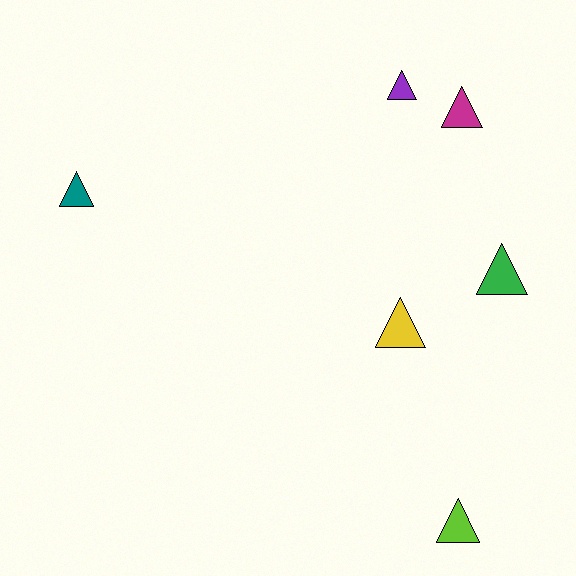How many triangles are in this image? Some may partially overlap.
There are 6 triangles.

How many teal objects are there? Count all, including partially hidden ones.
There is 1 teal object.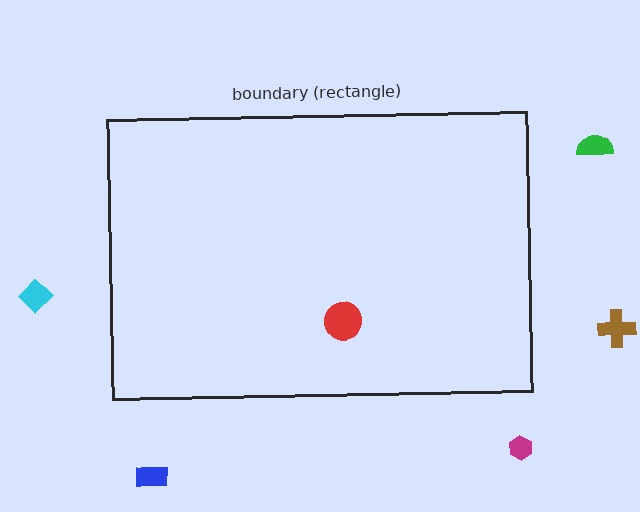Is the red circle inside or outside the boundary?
Inside.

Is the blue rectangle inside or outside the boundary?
Outside.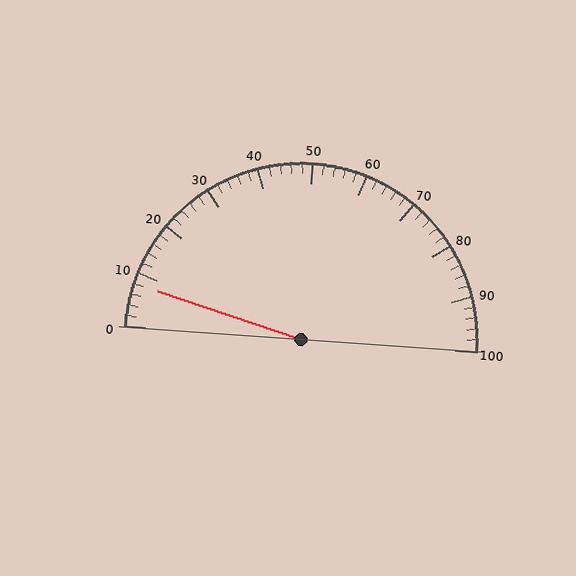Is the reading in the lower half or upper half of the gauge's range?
The reading is in the lower half of the range (0 to 100).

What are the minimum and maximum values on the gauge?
The gauge ranges from 0 to 100.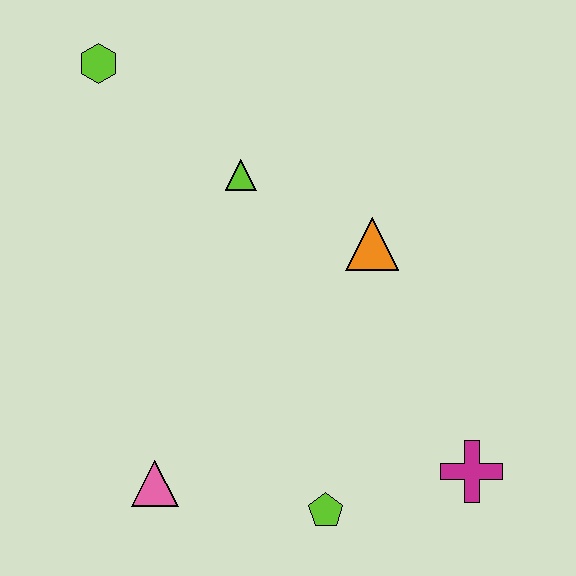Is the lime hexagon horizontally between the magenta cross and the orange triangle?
No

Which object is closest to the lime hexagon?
The lime triangle is closest to the lime hexagon.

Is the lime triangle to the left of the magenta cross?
Yes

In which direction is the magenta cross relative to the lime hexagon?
The magenta cross is below the lime hexagon.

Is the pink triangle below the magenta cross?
Yes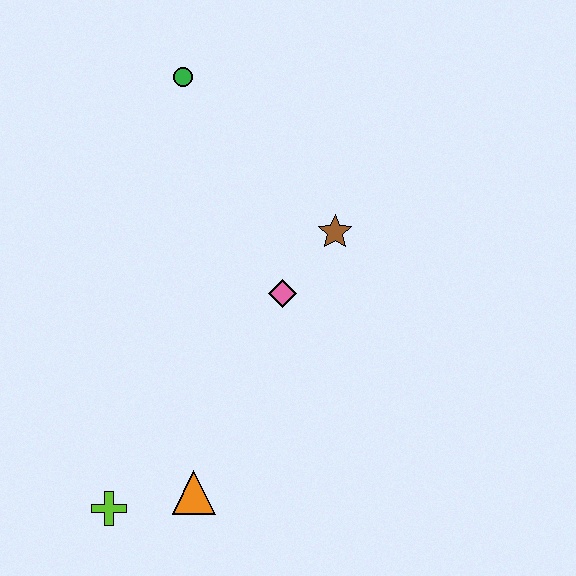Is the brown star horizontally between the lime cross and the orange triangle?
No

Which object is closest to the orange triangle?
The lime cross is closest to the orange triangle.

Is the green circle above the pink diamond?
Yes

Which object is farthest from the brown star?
The lime cross is farthest from the brown star.